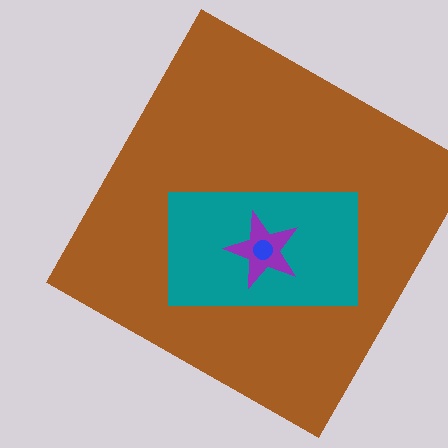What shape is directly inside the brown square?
The teal rectangle.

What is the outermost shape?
The brown square.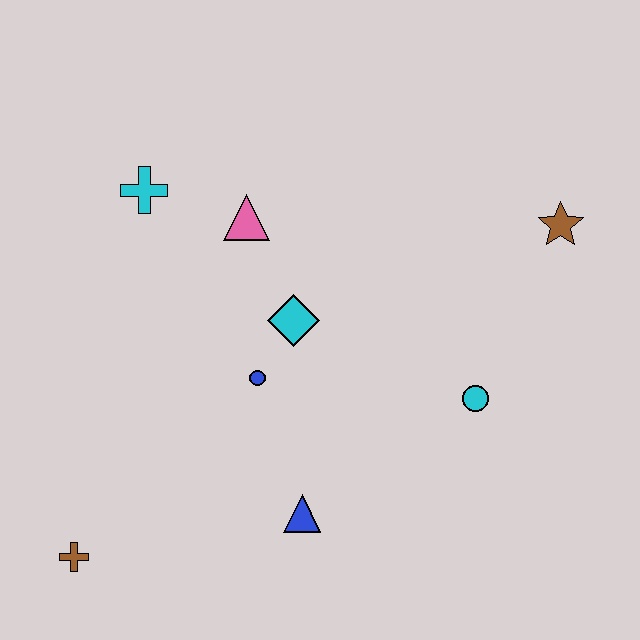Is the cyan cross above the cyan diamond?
Yes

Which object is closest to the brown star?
The cyan circle is closest to the brown star.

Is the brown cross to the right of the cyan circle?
No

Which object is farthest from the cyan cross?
The brown star is farthest from the cyan cross.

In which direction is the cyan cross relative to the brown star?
The cyan cross is to the left of the brown star.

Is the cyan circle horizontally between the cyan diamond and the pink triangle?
No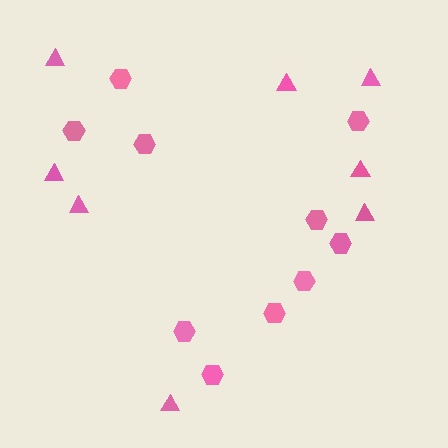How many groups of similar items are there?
There are 2 groups: one group of triangles (8) and one group of hexagons (10).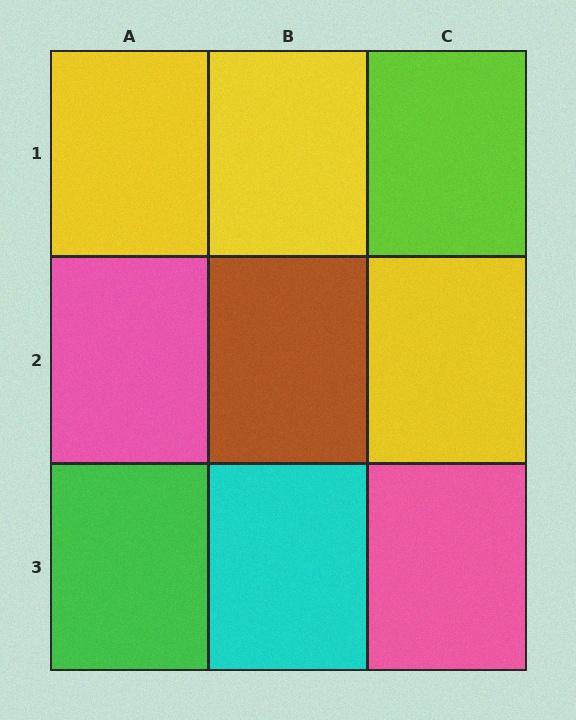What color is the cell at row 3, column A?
Green.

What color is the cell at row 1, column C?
Lime.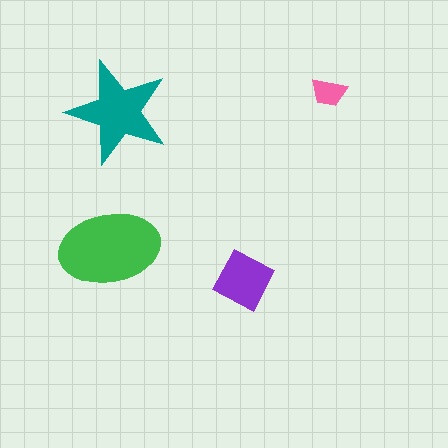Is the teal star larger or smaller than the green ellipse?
Smaller.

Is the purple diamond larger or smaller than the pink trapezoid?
Larger.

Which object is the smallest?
The pink trapezoid.